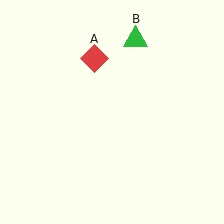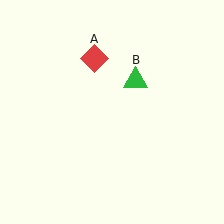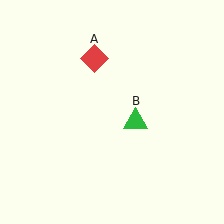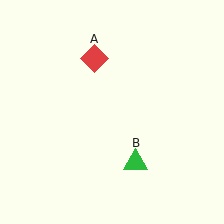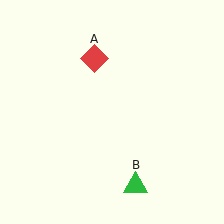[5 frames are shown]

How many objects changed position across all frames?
1 object changed position: green triangle (object B).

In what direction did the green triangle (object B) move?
The green triangle (object B) moved down.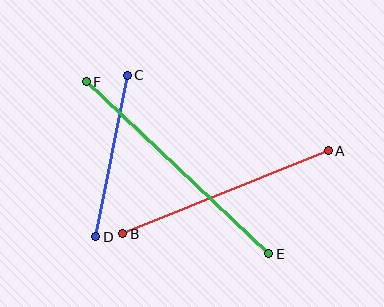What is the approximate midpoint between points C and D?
The midpoint is at approximately (112, 156) pixels.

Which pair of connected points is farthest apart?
Points E and F are farthest apart.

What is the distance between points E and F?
The distance is approximately 251 pixels.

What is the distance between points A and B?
The distance is approximately 222 pixels.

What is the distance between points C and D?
The distance is approximately 164 pixels.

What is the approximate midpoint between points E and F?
The midpoint is at approximately (177, 168) pixels.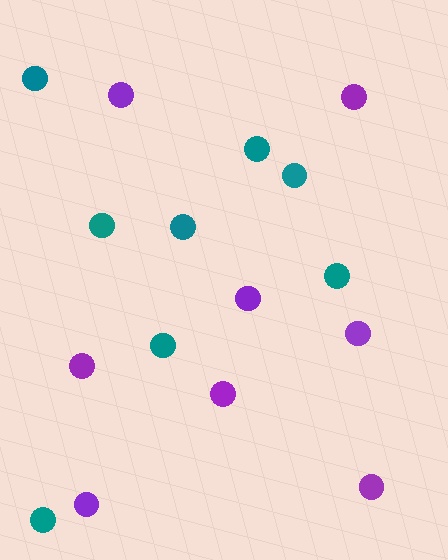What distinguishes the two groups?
There are 2 groups: one group of purple circles (8) and one group of teal circles (8).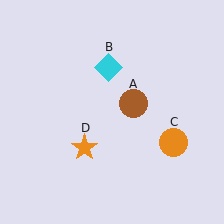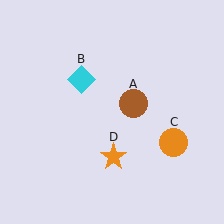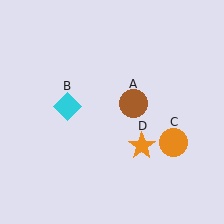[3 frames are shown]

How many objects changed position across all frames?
2 objects changed position: cyan diamond (object B), orange star (object D).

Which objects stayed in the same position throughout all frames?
Brown circle (object A) and orange circle (object C) remained stationary.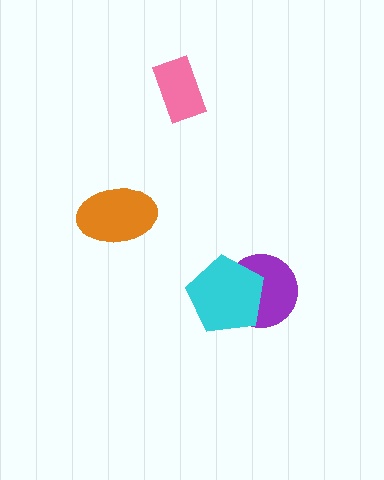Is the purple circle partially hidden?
Yes, it is partially covered by another shape.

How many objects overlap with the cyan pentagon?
1 object overlaps with the cyan pentagon.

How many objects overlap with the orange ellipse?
0 objects overlap with the orange ellipse.